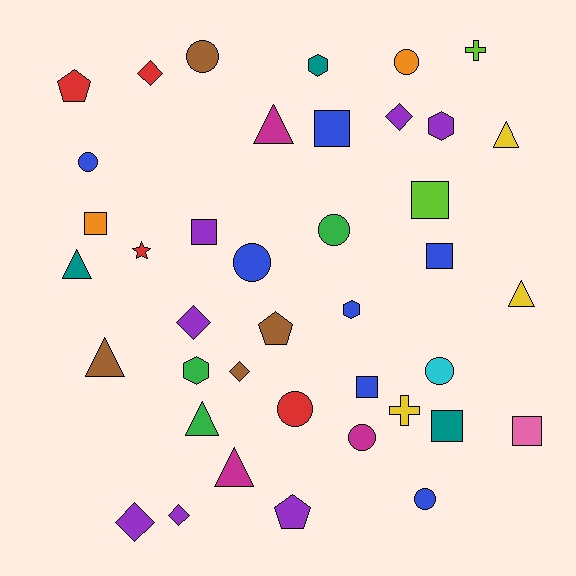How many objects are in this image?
There are 40 objects.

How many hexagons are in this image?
There are 4 hexagons.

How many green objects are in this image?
There are 3 green objects.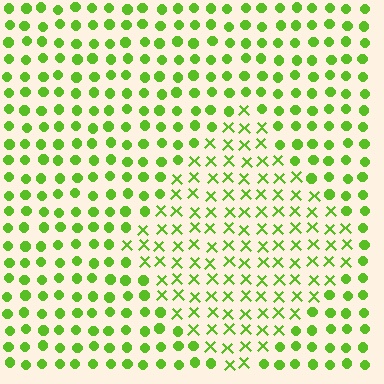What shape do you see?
I see a diamond.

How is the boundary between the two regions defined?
The boundary is defined by a change in element shape: X marks inside vs. circles outside. All elements share the same color and spacing.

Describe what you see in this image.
The image is filled with small lime elements arranged in a uniform grid. A diamond-shaped region contains X marks, while the surrounding area contains circles. The boundary is defined purely by the change in element shape.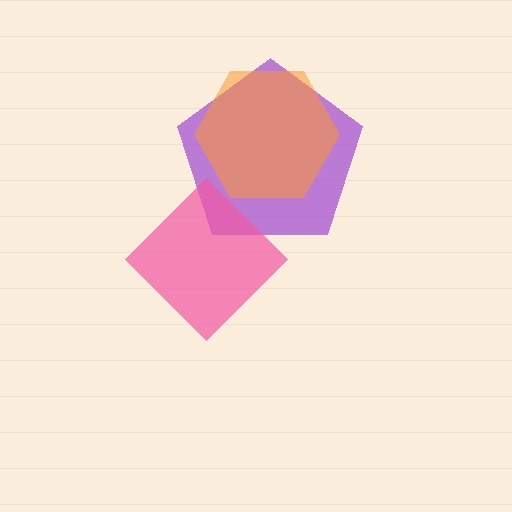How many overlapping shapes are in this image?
There are 3 overlapping shapes in the image.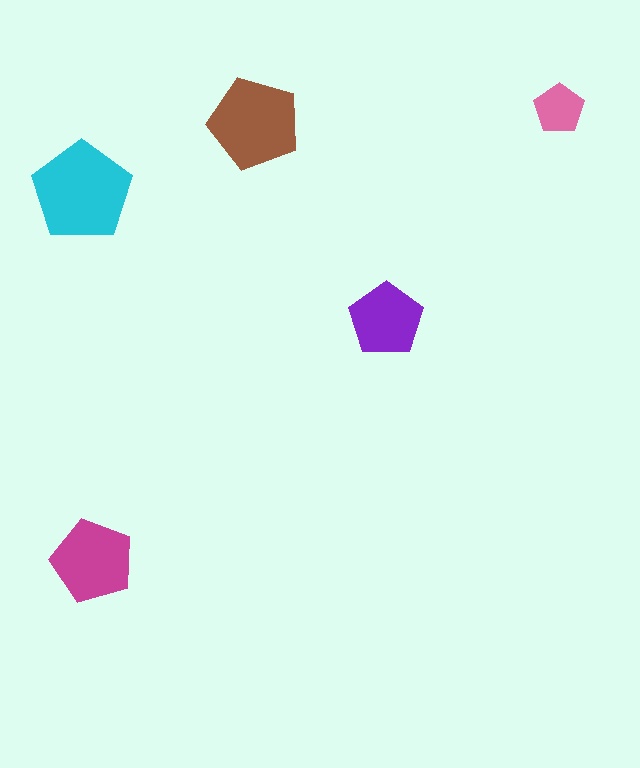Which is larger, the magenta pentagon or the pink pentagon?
The magenta one.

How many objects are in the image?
There are 5 objects in the image.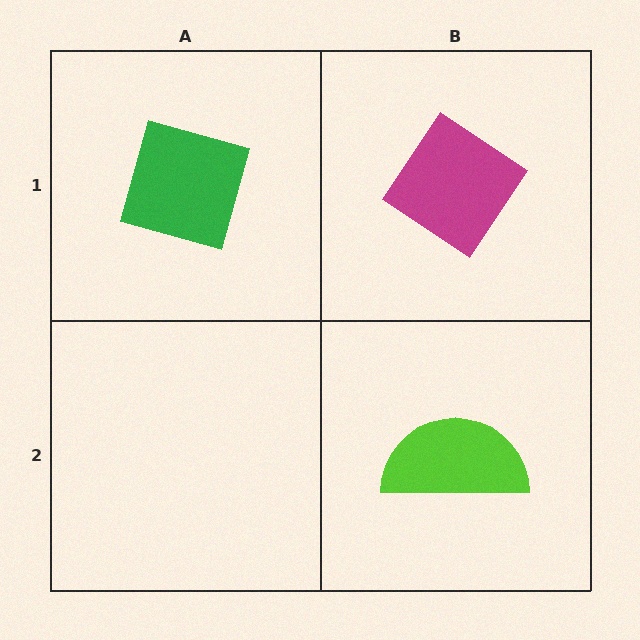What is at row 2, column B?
A lime semicircle.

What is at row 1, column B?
A magenta diamond.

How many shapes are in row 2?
1 shape.